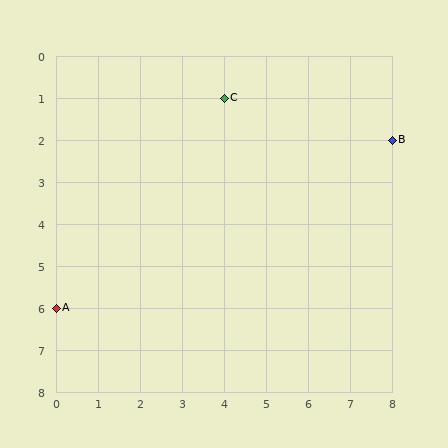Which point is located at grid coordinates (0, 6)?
Point A is at (0, 6).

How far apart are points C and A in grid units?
Points C and A are 4 columns and 5 rows apart (about 6.4 grid units diagonally).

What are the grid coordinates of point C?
Point C is at grid coordinates (4, 1).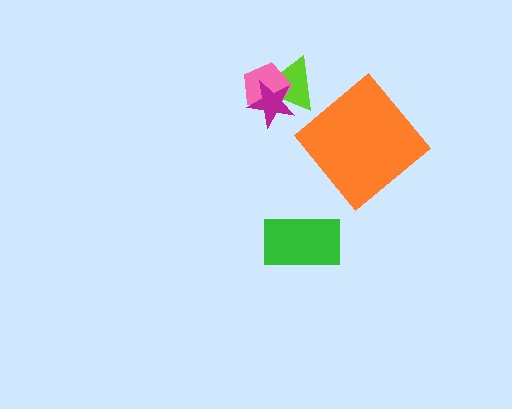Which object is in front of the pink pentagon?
The magenta star is in front of the pink pentagon.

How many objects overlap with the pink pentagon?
2 objects overlap with the pink pentagon.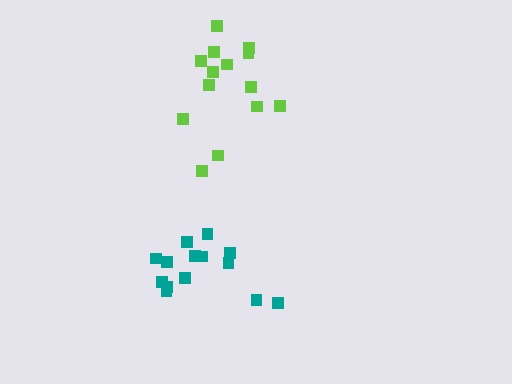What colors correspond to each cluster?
The clusters are colored: teal, lime.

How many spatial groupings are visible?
There are 2 spatial groupings.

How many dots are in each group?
Group 1: 14 dots, Group 2: 14 dots (28 total).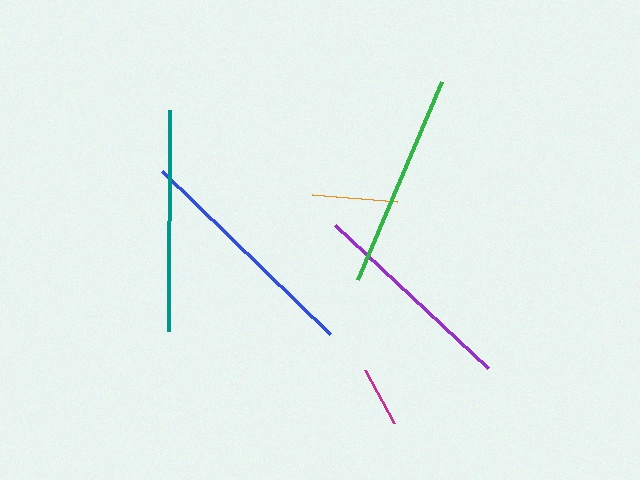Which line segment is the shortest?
The magenta line is the shortest at approximately 61 pixels.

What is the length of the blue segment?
The blue segment is approximately 234 pixels long.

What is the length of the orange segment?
The orange segment is approximately 85 pixels long.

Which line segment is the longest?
The blue line is the longest at approximately 234 pixels.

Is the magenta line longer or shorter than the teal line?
The teal line is longer than the magenta line.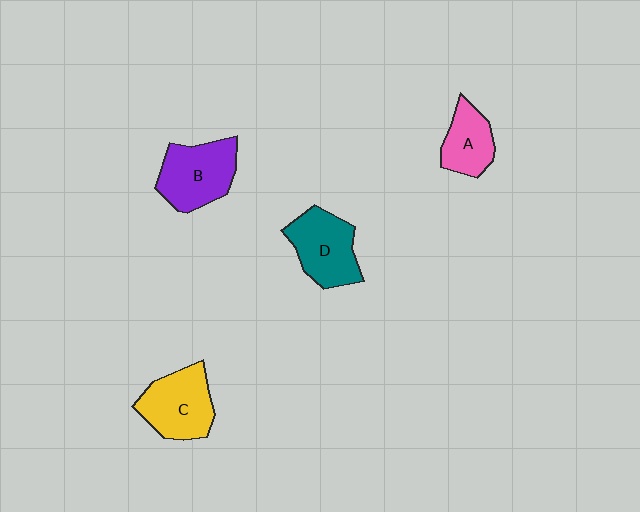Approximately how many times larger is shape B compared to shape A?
Approximately 1.5 times.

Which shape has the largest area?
Shape B (purple).